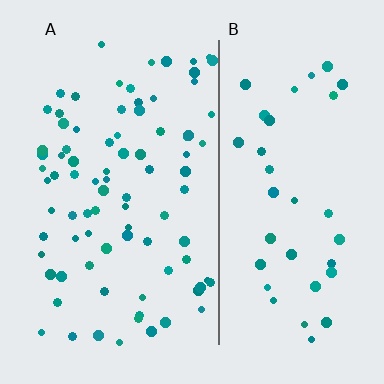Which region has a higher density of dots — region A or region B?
A (the left).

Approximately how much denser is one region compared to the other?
Approximately 2.2× — region A over region B.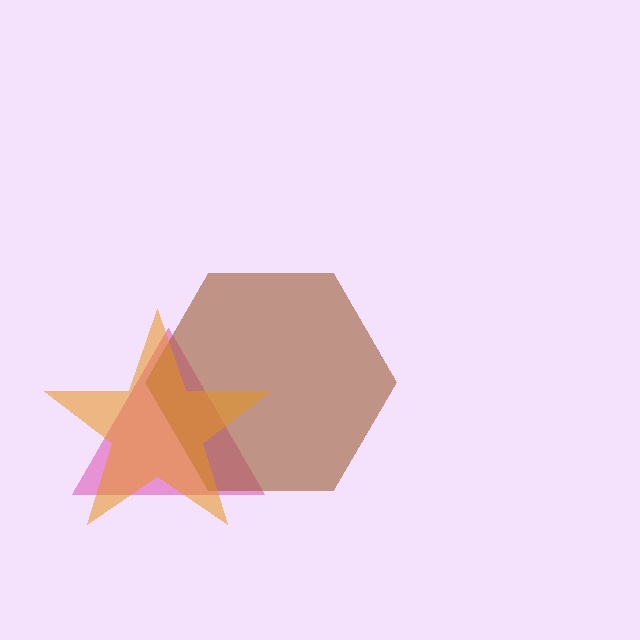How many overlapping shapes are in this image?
There are 3 overlapping shapes in the image.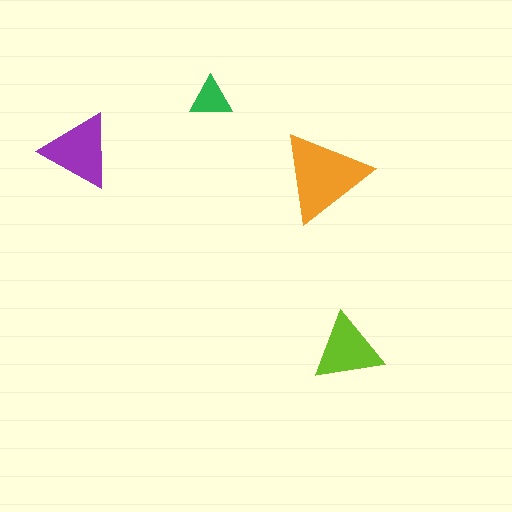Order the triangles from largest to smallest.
the orange one, the purple one, the lime one, the green one.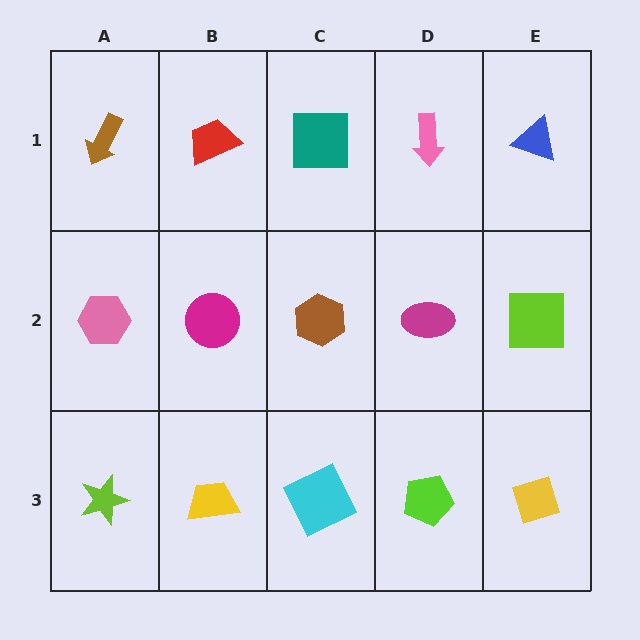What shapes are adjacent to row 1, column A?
A pink hexagon (row 2, column A), a red trapezoid (row 1, column B).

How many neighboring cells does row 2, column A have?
3.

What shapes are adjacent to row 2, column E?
A blue triangle (row 1, column E), a yellow diamond (row 3, column E), a magenta ellipse (row 2, column D).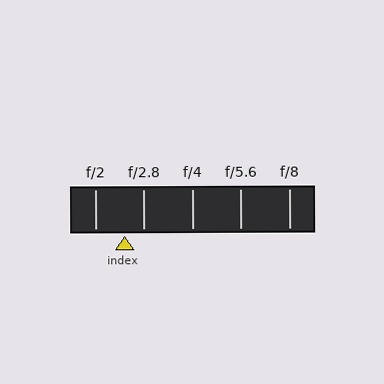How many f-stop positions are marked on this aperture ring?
There are 5 f-stop positions marked.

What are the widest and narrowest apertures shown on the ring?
The widest aperture shown is f/2 and the narrowest is f/8.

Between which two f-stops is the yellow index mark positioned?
The index mark is between f/2 and f/2.8.